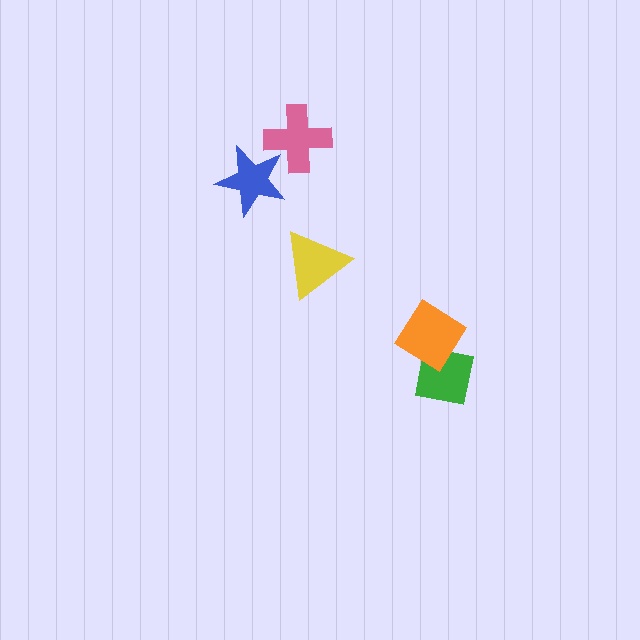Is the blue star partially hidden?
No, no other shape covers it.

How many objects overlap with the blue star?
1 object overlaps with the blue star.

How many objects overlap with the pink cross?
1 object overlaps with the pink cross.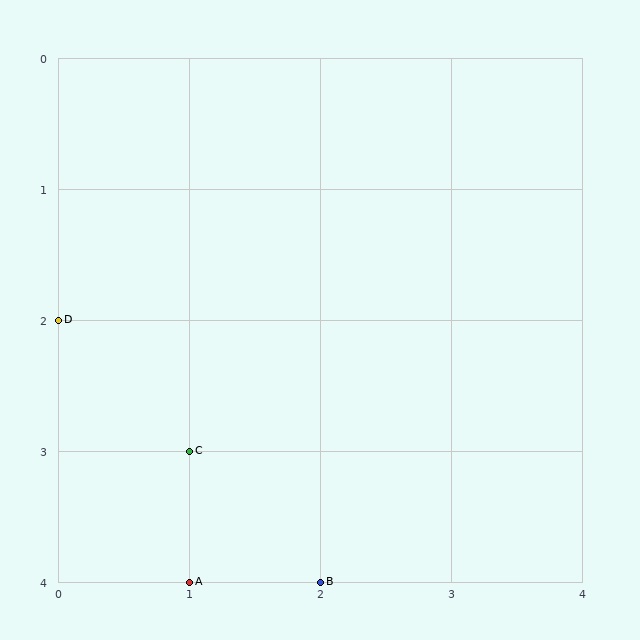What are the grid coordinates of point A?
Point A is at grid coordinates (1, 4).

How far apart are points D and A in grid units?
Points D and A are 1 column and 2 rows apart (about 2.2 grid units diagonally).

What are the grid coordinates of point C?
Point C is at grid coordinates (1, 3).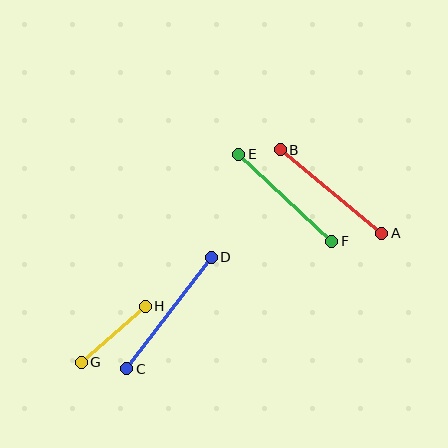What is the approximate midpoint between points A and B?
The midpoint is at approximately (331, 192) pixels.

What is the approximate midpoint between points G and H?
The midpoint is at approximately (113, 334) pixels.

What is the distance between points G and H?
The distance is approximately 85 pixels.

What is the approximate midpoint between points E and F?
The midpoint is at approximately (285, 198) pixels.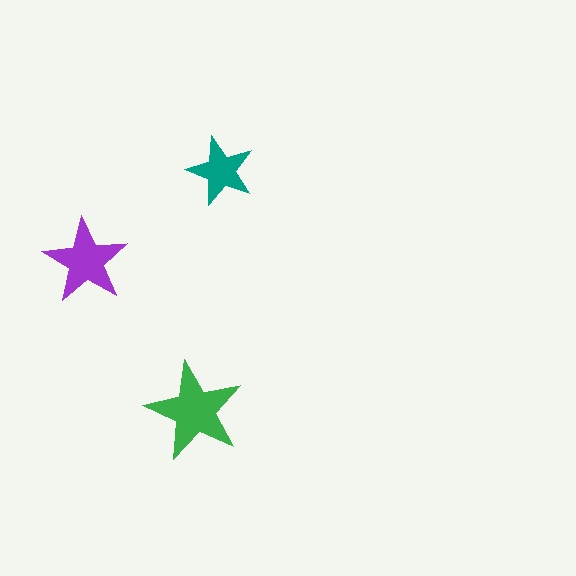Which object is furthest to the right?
The teal star is rightmost.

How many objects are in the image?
There are 3 objects in the image.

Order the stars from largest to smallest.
the green one, the purple one, the teal one.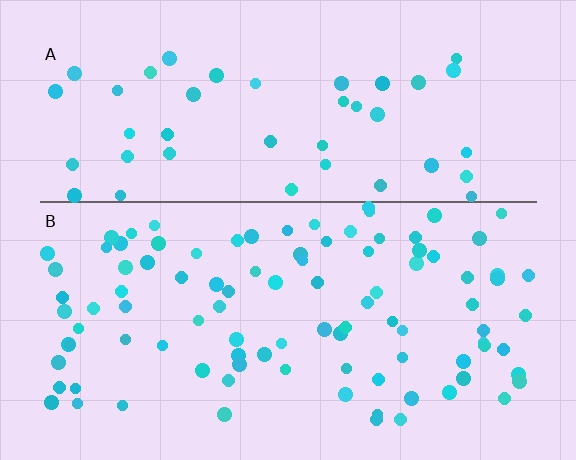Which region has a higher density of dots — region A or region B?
B (the bottom).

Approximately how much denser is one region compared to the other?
Approximately 2.2× — region B over region A.